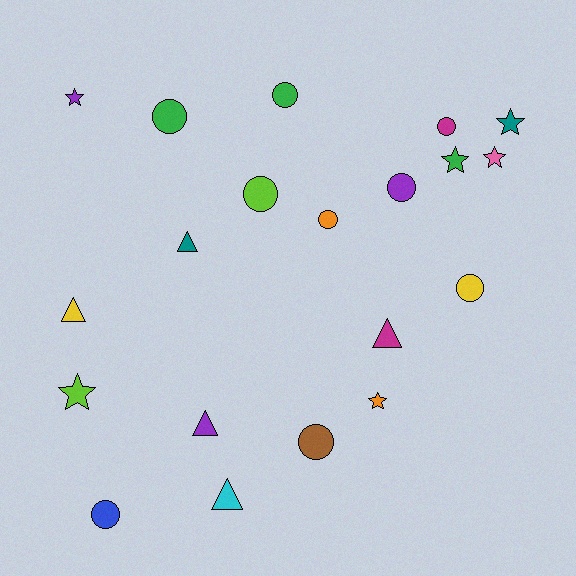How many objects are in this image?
There are 20 objects.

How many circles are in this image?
There are 9 circles.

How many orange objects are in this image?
There are 2 orange objects.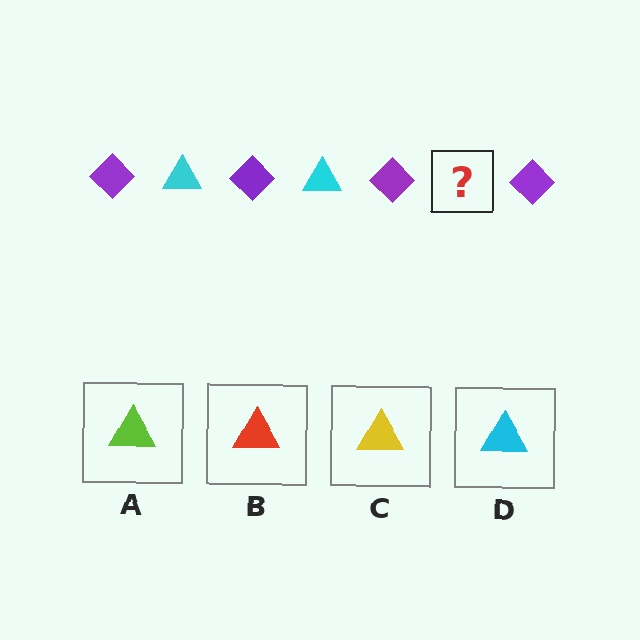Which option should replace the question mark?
Option D.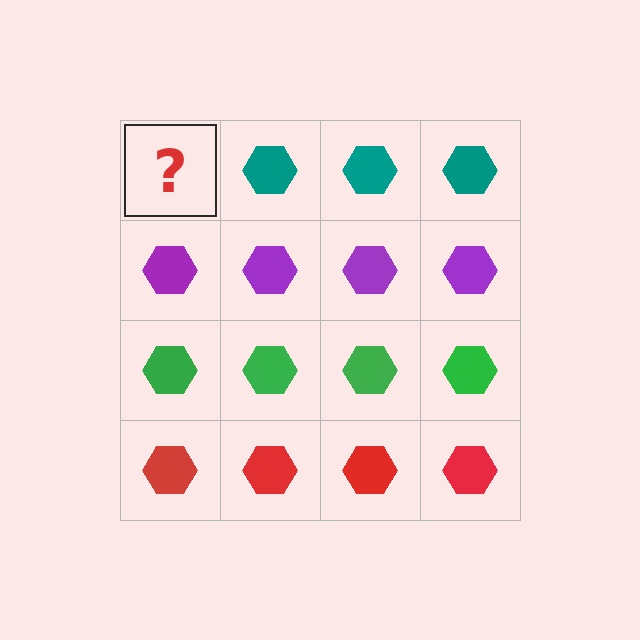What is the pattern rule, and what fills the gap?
The rule is that each row has a consistent color. The gap should be filled with a teal hexagon.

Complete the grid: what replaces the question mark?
The question mark should be replaced with a teal hexagon.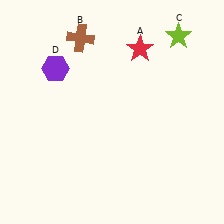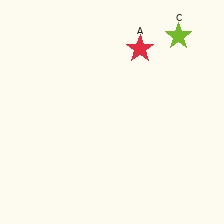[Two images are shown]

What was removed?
The brown cross (B), the purple hexagon (D) were removed in Image 2.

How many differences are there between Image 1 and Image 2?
There are 2 differences between the two images.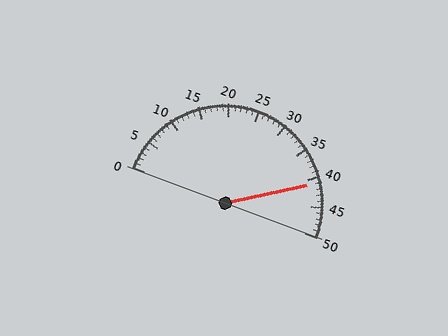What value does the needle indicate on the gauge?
The needle indicates approximately 41.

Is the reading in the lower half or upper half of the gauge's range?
The reading is in the upper half of the range (0 to 50).